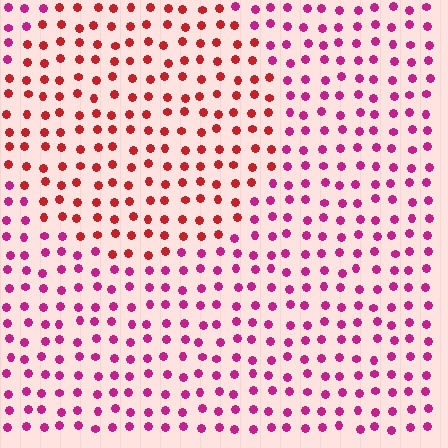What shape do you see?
I see a circle.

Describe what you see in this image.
The image is filled with small magenta elements in a uniform arrangement. A circle-shaped region is visible where the elements are tinted to a slightly different hue, forming a subtle color boundary.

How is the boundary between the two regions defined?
The boundary is defined purely by a slight shift in hue (about 38 degrees). Spacing, size, and orientation are identical on both sides.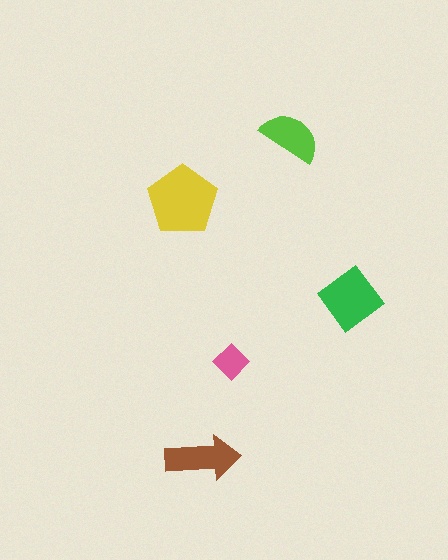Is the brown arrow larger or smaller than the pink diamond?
Larger.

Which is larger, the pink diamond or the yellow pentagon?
The yellow pentagon.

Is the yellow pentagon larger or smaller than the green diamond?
Larger.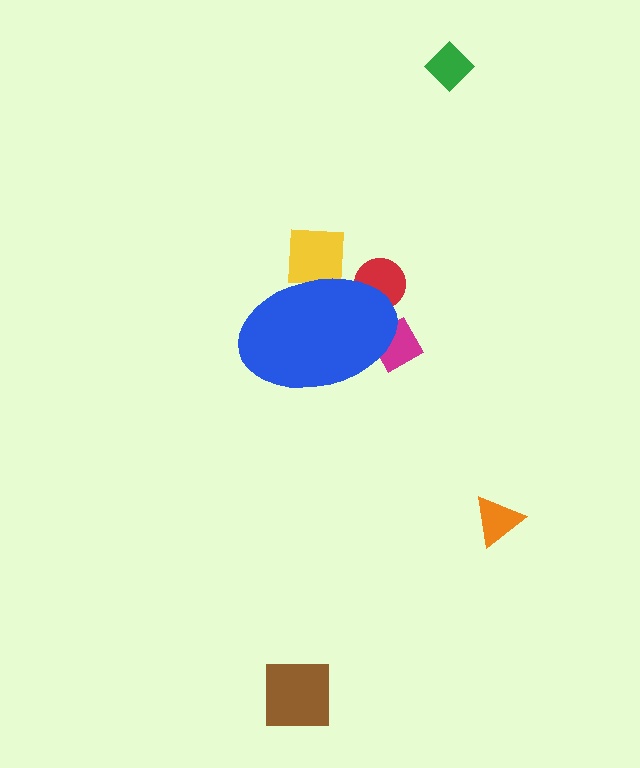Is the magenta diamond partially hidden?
Yes, the magenta diamond is partially hidden behind the blue ellipse.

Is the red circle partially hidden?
Yes, the red circle is partially hidden behind the blue ellipse.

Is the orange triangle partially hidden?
No, the orange triangle is fully visible.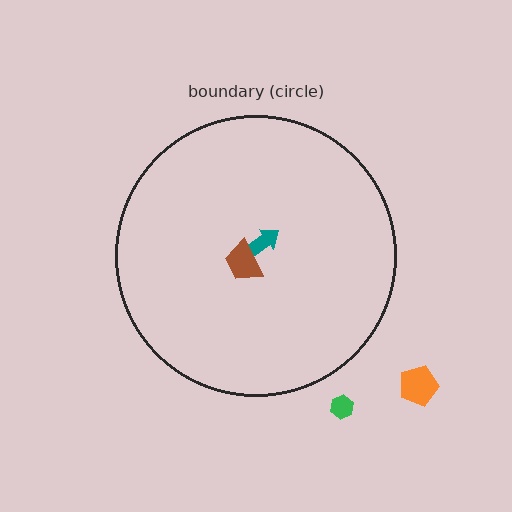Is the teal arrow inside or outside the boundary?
Inside.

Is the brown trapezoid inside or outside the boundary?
Inside.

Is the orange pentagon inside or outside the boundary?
Outside.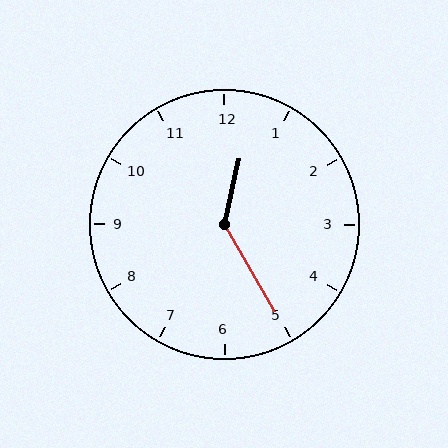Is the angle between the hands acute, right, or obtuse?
It is obtuse.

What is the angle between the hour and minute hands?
Approximately 138 degrees.